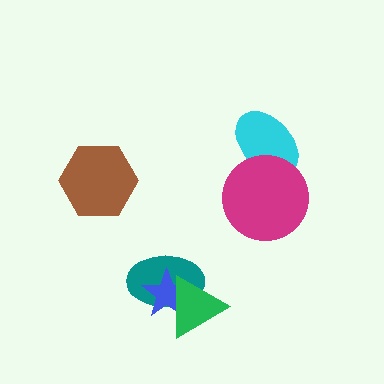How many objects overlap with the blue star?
2 objects overlap with the blue star.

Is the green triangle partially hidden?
No, no other shape covers it.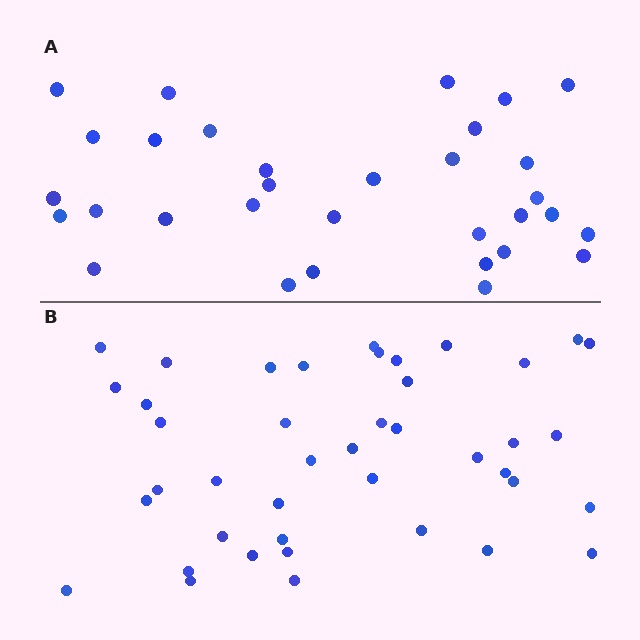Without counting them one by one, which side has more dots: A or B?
Region B (the bottom region) has more dots.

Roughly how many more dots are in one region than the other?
Region B has roughly 10 or so more dots than region A.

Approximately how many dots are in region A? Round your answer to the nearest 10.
About 30 dots. (The exact count is 32, which rounds to 30.)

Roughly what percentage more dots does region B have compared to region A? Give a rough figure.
About 30% more.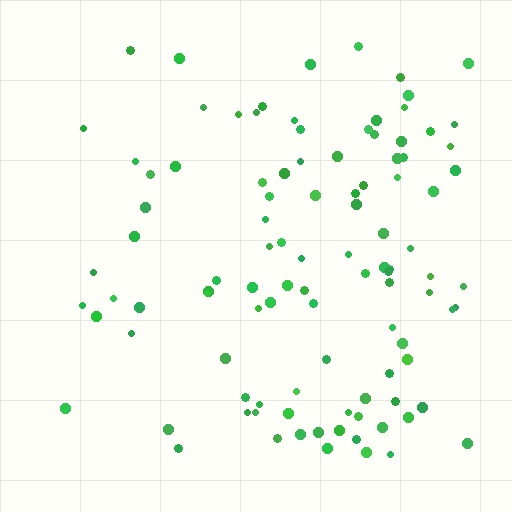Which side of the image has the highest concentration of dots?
The right.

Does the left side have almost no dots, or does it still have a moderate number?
Still a moderate number, just noticeably fewer than the right.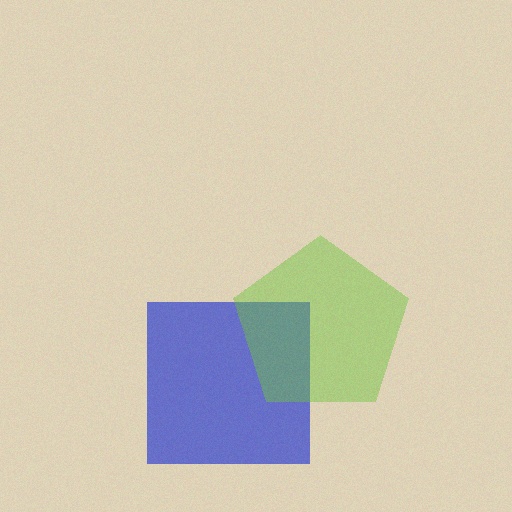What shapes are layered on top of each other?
The layered shapes are: a blue square, a lime pentagon.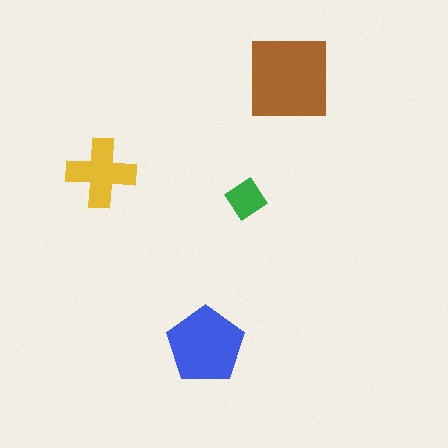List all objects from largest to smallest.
The brown square, the blue pentagon, the yellow cross, the green diamond.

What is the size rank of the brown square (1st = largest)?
1st.